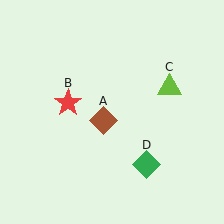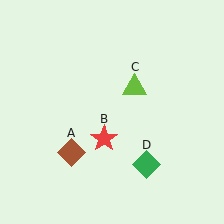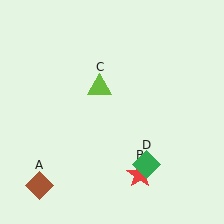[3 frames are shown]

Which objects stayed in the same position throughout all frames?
Green diamond (object D) remained stationary.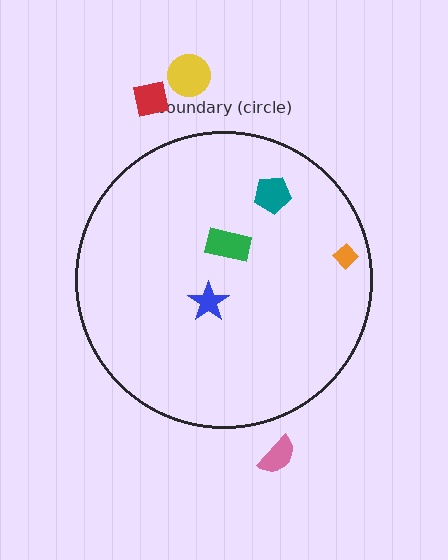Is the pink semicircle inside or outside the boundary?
Outside.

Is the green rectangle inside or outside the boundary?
Inside.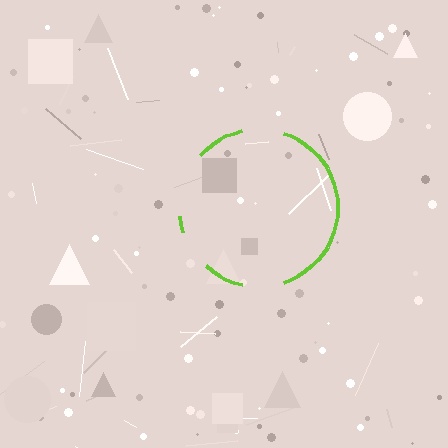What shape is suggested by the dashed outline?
The dashed outline suggests a circle.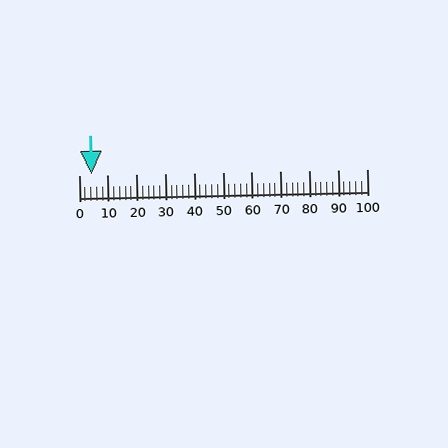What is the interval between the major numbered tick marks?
The major tick marks are spaced 10 units apart.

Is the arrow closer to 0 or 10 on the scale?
The arrow is closer to 0.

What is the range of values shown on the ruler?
The ruler shows values from 0 to 100.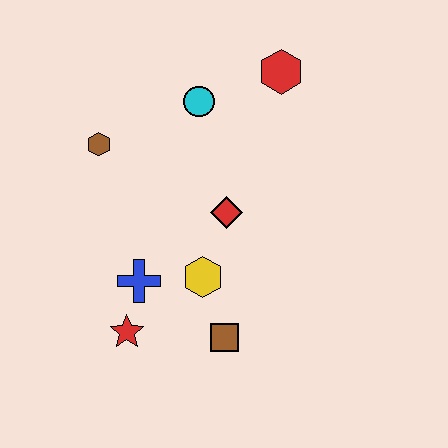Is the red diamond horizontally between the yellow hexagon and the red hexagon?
Yes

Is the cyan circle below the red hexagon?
Yes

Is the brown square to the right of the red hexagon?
No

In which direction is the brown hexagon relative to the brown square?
The brown hexagon is above the brown square.